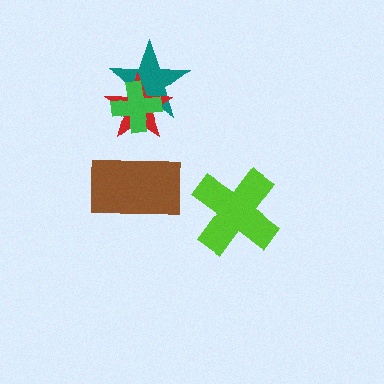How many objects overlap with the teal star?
2 objects overlap with the teal star.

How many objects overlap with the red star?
2 objects overlap with the red star.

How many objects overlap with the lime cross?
0 objects overlap with the lime cross.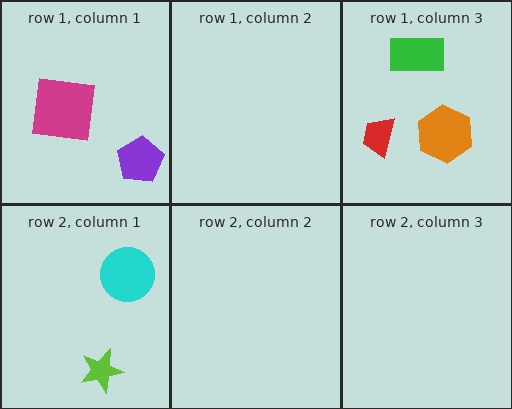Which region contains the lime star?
The row 2, column 1 region.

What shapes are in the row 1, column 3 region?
The orange hexagon, the green rectangle, the red trapezoid.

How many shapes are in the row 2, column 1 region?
2.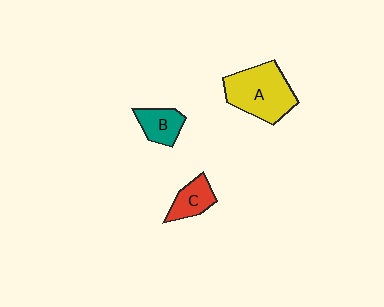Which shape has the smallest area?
Shape C (red).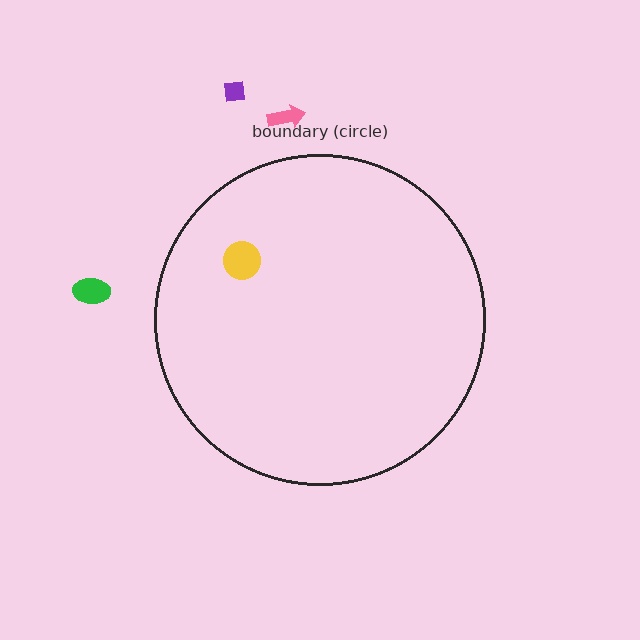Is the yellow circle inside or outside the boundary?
Inside.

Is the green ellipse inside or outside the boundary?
Outside.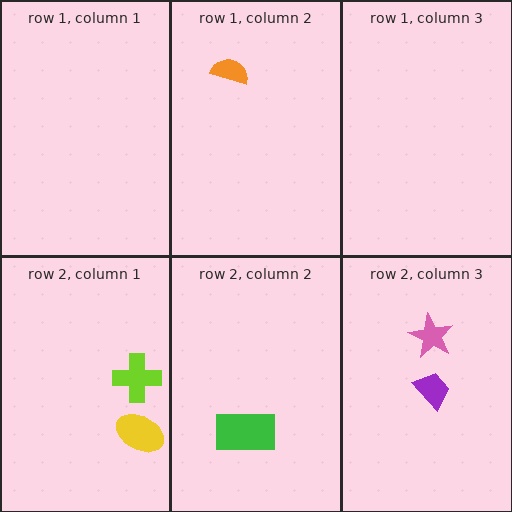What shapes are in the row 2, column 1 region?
The yellow ellipse, the lime cross.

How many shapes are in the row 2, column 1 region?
2.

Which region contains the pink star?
The row 2, column 3 region.